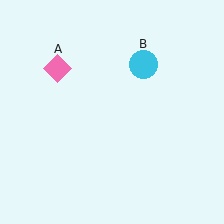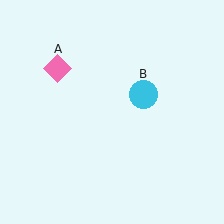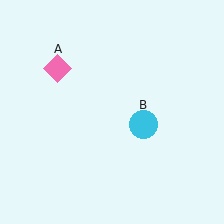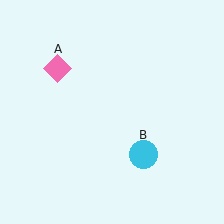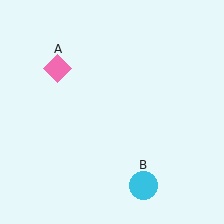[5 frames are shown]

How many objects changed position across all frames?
1 object changed position: cyan circle (object B).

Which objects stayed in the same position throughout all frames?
Pink diamond (object A) remained stationary.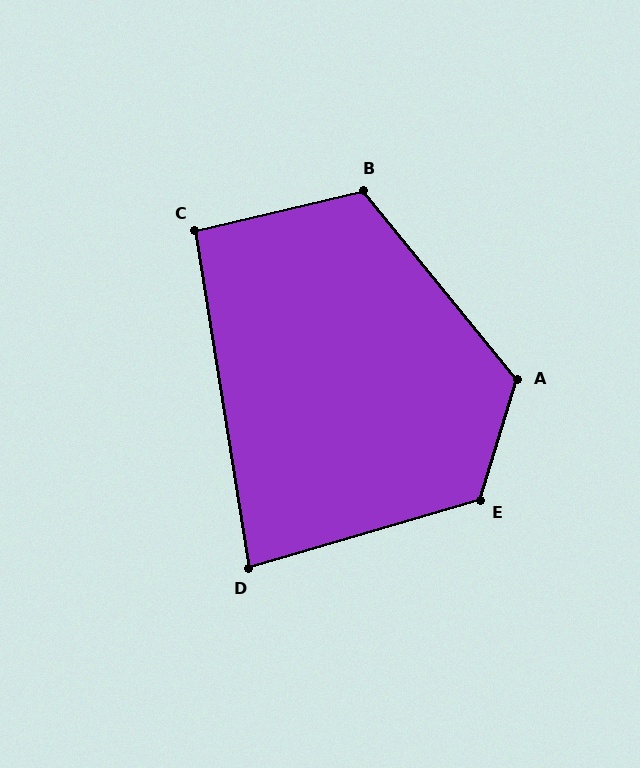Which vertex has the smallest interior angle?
D, at approximately 83 degrees.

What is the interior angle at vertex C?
Approximately 94 degrees (approximately right).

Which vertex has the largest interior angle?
E, at approximately 124 degrees.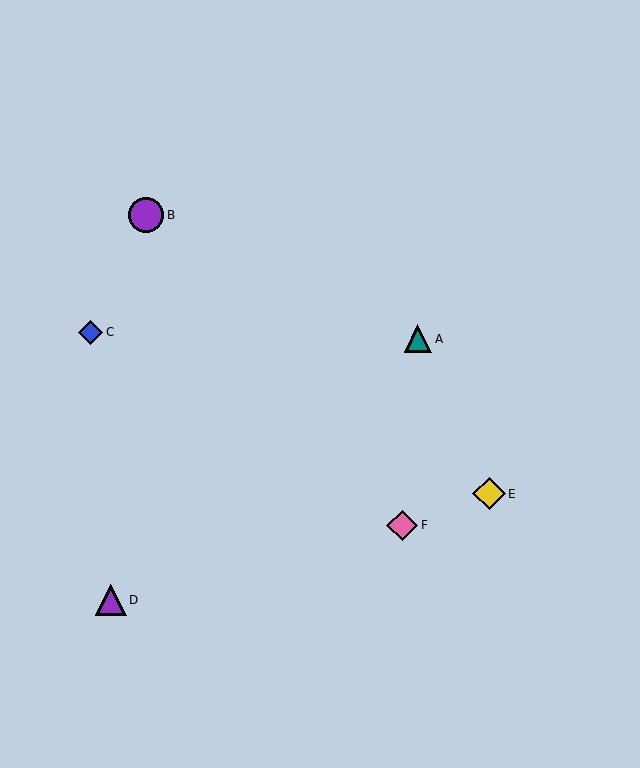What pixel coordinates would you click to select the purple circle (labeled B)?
Click at (146, 215) to select the purple circle B.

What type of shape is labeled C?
Shape C is a blue diamond.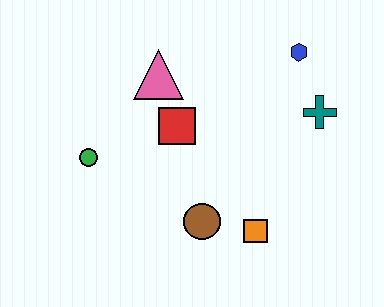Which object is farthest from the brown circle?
The blue hexagon is farthest from the brown circle.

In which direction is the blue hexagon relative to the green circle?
The blue hexagon is to the right of the green circle.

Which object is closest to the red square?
The pink triangle is closest to the red square.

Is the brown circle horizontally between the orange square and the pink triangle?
Yes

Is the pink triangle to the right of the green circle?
Yes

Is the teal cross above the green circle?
Yes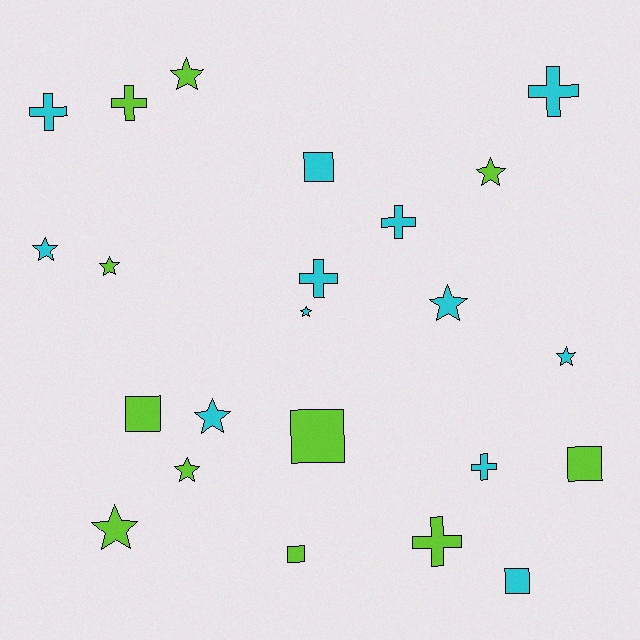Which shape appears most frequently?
Star, with 10 objects.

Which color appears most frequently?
Cyan, with 12 objects.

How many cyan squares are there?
There are 2 cyan squares.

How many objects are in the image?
There are 23 objects.